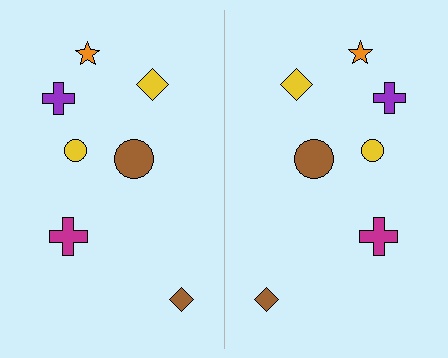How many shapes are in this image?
There are 14 shapes in this image.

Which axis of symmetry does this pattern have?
The pattern has a vertical axis of symmetry running through the center of the image.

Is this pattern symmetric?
Yes, this pattern has bilateral (reflection) symmetry.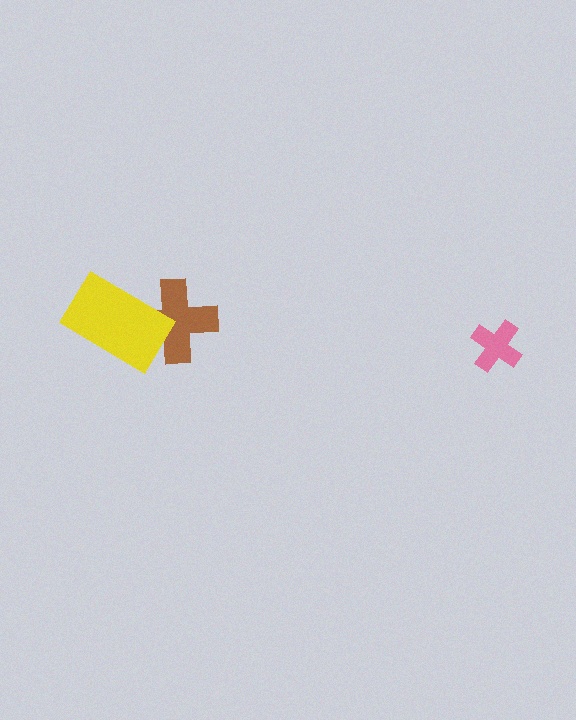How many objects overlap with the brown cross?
1 object overlaps with the brown cross.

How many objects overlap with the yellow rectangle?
1 object overlaps with the yellow rectangle.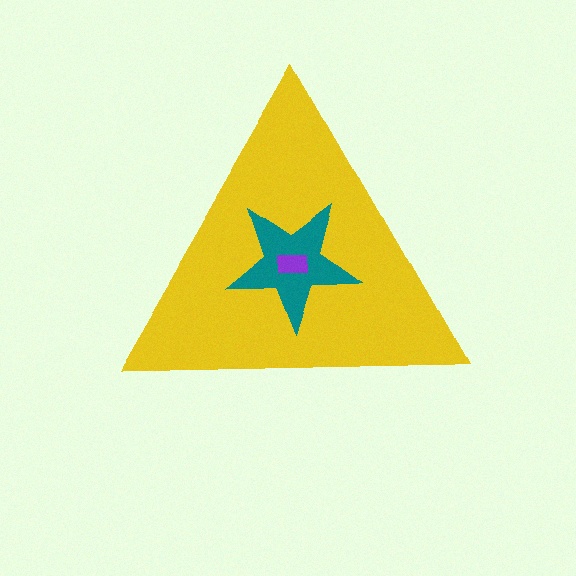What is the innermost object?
The purple rectangle.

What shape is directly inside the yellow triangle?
The teal star.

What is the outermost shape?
The yellow triangle.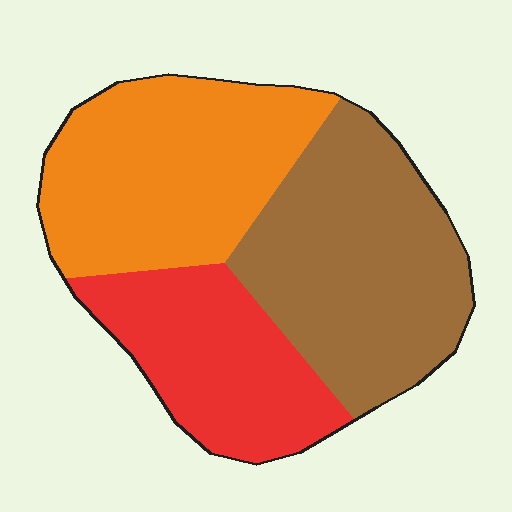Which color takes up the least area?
Red, at roughly 25%.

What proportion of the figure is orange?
Orange covers 36% of the figure.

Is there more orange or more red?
Orange.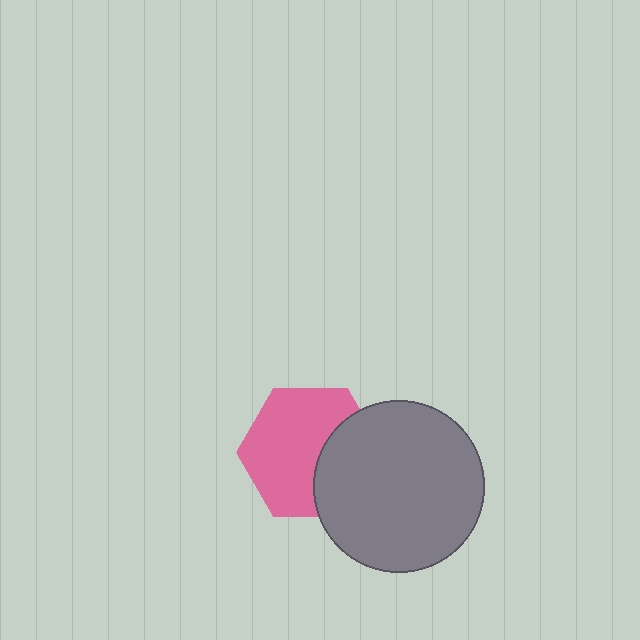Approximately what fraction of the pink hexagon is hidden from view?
Roughly 34% of the pink hexagon is hidden behind the gray circle.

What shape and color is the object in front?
The object in front is a gray circle.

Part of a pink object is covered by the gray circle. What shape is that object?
It is a hexagon.